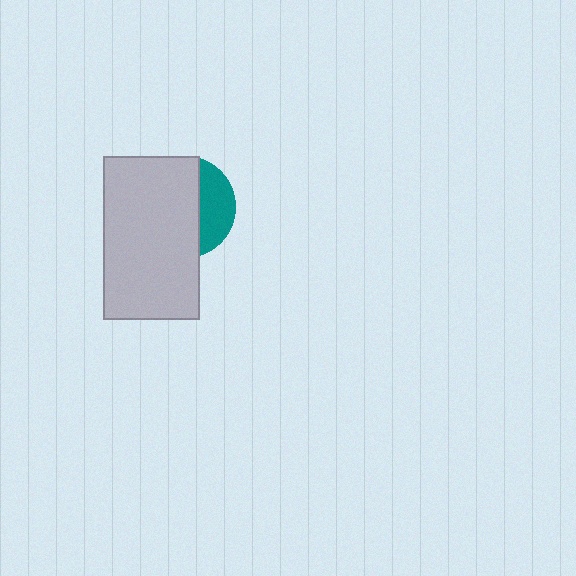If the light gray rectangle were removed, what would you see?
You would see the complete teal circle.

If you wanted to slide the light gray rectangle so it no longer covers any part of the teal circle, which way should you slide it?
Slide it left — that is the most direct way to separate the two shapes.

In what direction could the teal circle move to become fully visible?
The teal circle could move right. That would shift it out from behind the light gray rectangle entirely.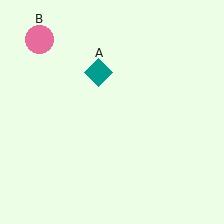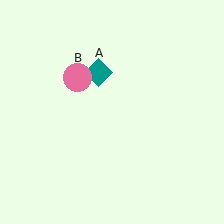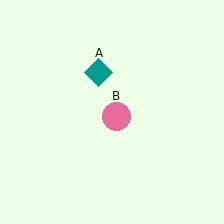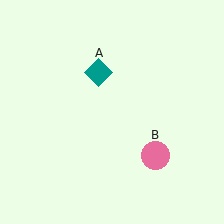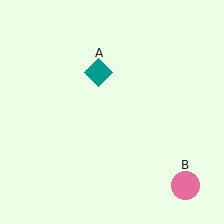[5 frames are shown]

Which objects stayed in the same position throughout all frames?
Teal diamond (object A) remained stationary.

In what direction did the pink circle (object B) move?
The pink circle (object B) moved down and to the right.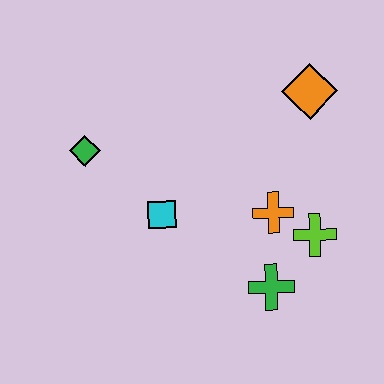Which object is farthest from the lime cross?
The green diamond is farthest from the lime cross.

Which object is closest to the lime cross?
The orange cross is closest to the lime cross.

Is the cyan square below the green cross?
No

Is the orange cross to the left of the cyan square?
No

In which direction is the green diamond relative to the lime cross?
The green diamond is to the left of the lime cross.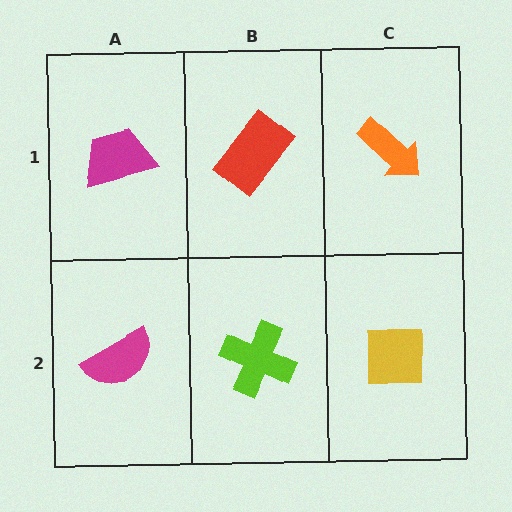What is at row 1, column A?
A magenta trapezoid.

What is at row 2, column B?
A lime cross.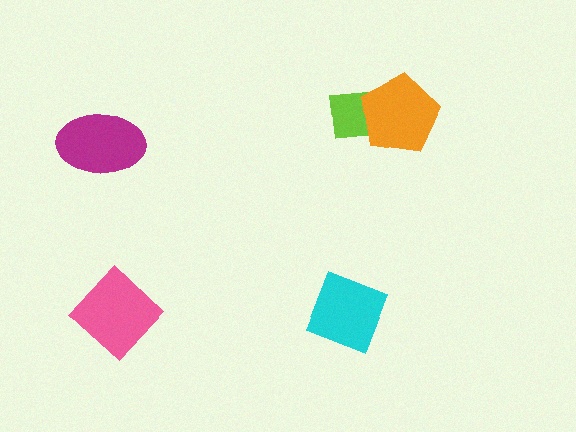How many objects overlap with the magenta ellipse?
0 objects overlap with the magenta ellipse.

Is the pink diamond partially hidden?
No, no other shape covers it.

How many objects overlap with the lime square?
1 object overlaps with the lime square.